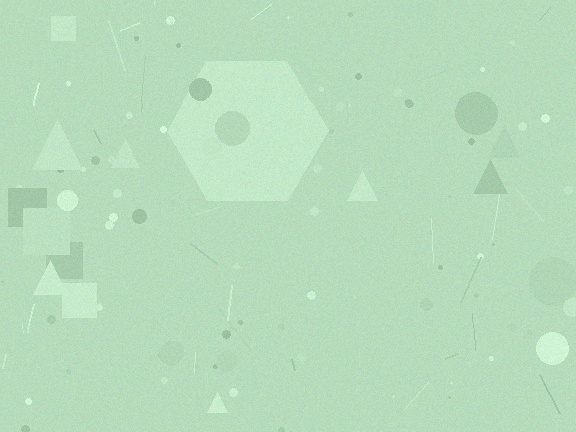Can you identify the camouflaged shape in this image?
The camouflaged shape is a hexagon.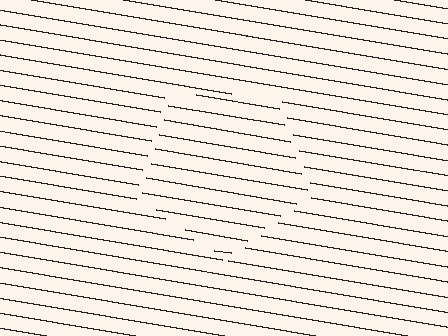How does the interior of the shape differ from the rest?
The interior of the shape contains the same grating, shifted by half a period — the contour is defined by the phase discontinuity where line-ends from the inner and outer gratings abut.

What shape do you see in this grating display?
An illusory pentagon. The interior of the shape contains the same grating, shifted by half a period — the contour is defined by the phase discontinuity where line-ends from the inner and outer gratings abut.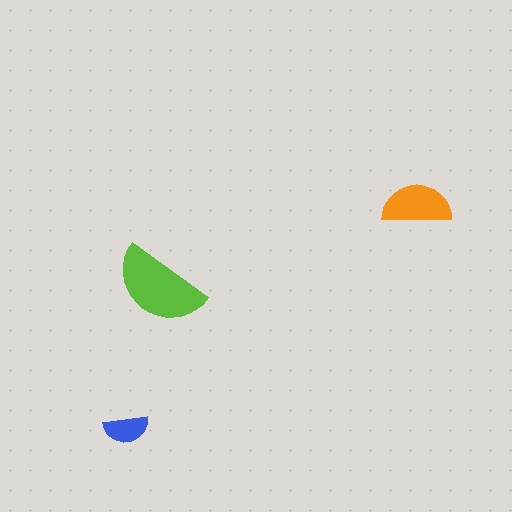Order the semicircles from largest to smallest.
the lime one, the orange one, the blue one.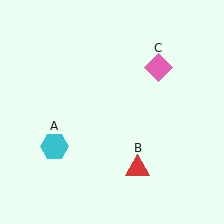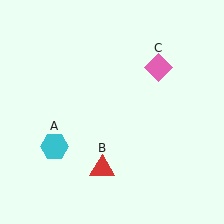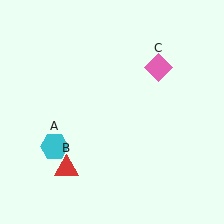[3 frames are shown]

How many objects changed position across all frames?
1 object changed position: red triangle (object B).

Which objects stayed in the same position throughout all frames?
Cyan hexagon (object A) and pink diamond (object C) remained stationary.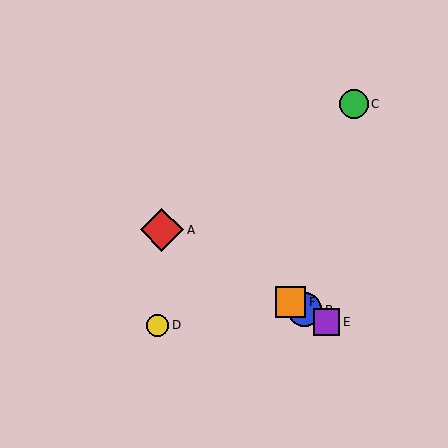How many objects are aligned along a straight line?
4 objects (A, B, E, F) are aligned along a straight line.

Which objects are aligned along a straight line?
Objects A, B, E, F are aligned along a straight line.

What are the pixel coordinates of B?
Object B is at (305, 310).